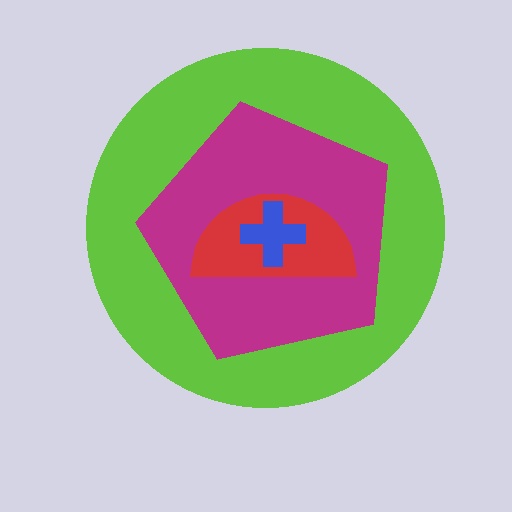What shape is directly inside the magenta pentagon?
The red semicircle.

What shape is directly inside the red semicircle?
The blue cross.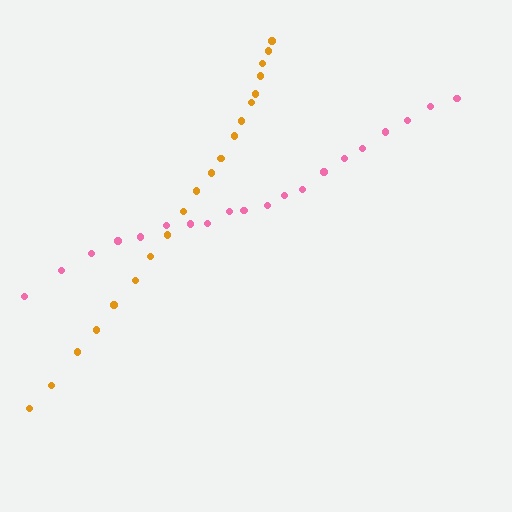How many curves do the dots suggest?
There are 2 distinct paths.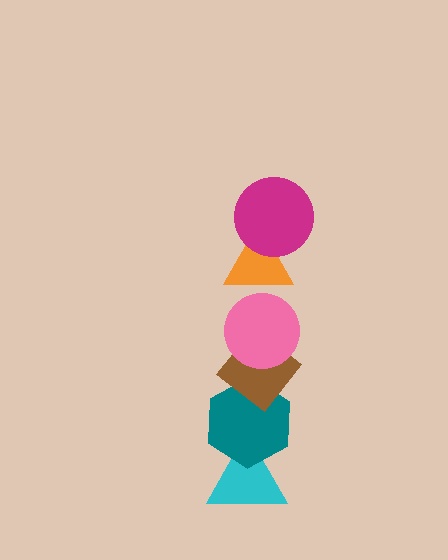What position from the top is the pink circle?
The pink circle is 3rd from the top.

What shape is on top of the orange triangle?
The magenta circle is on top of the orange triangle.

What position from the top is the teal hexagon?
The teal hexagon is 5th from the top.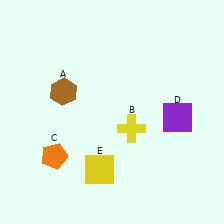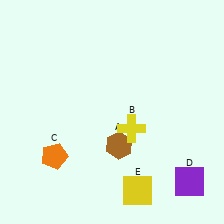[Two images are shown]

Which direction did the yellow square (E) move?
The yellow square (E) moved right.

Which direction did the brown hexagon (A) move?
The brown hexagon (A) moved right.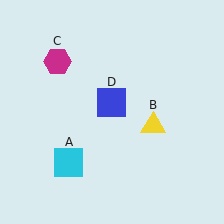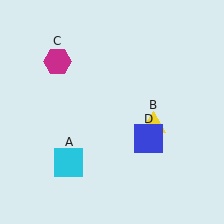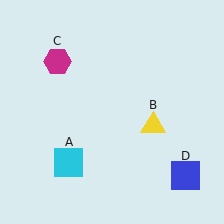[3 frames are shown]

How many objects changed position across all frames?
1 object changed position: blue square (object D).